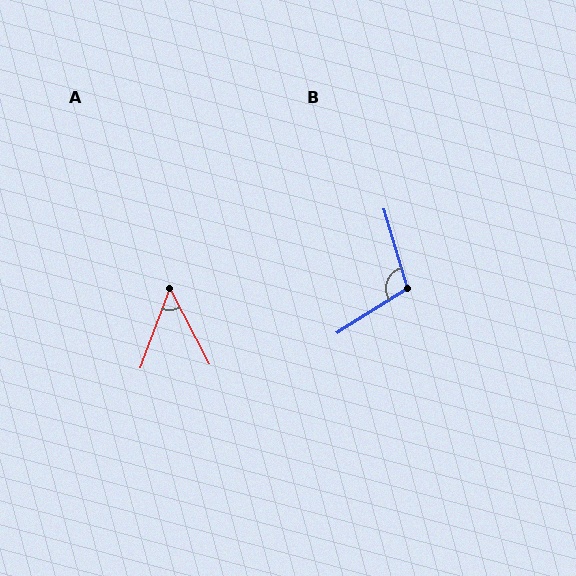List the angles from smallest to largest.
A (48°), B (106°).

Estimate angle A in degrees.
Approximately 48 degrees.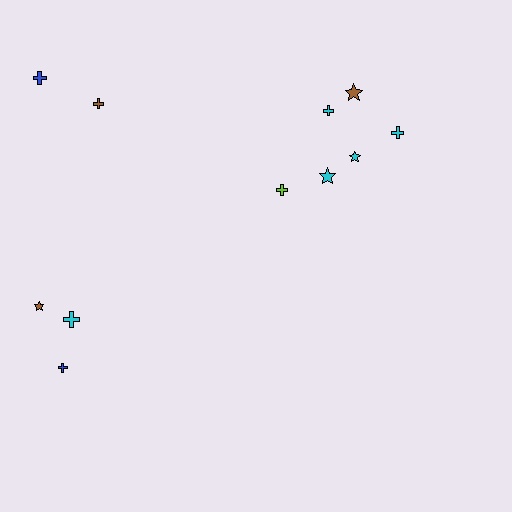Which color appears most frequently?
Cyan, with 5 objects.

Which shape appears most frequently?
Cross, with 7 objects.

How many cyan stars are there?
There are 2 cyan stars.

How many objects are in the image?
There are 11 objects.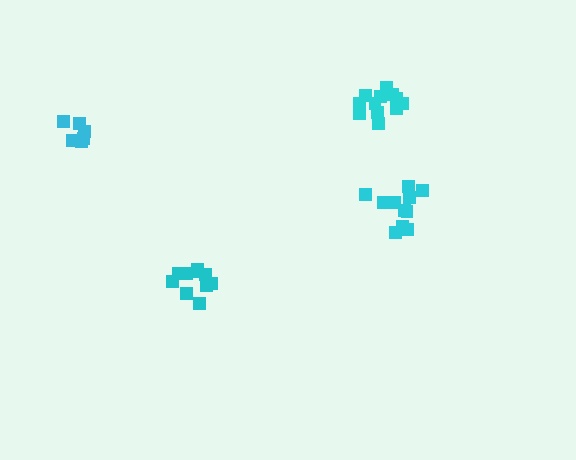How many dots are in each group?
Group 1: 11 dots, Group 2: 10 dots, Group 3: 12 dots, Group 4: 6 dots (39 total).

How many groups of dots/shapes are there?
There are 4 groups.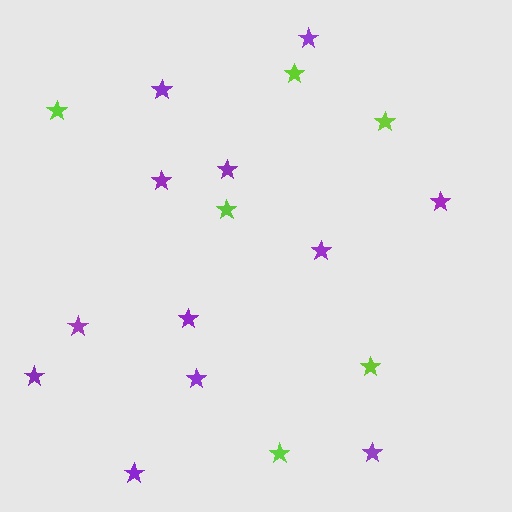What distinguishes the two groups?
There are 2 groups: one group of lime stars (6) and one group of purple stars (12).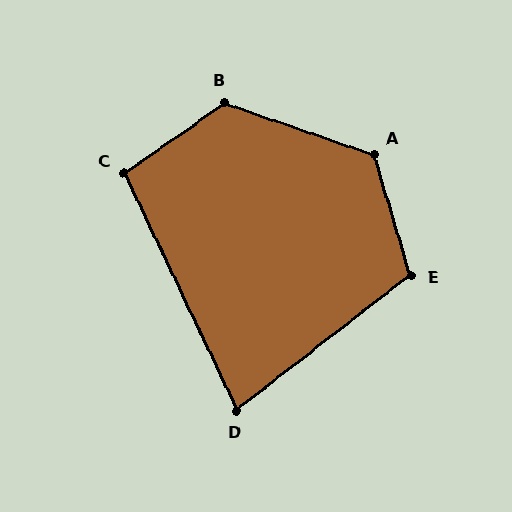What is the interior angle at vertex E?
Approximately 111 degrees (obtuse).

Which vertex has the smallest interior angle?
D, at approximately 78 degrees.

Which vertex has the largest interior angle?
B, at approximately 126 degrees.